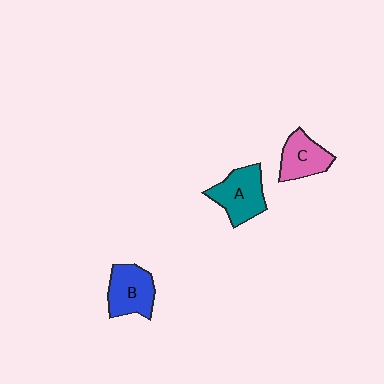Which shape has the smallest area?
Shape C (pink).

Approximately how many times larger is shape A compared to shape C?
Approximately 1.2 times.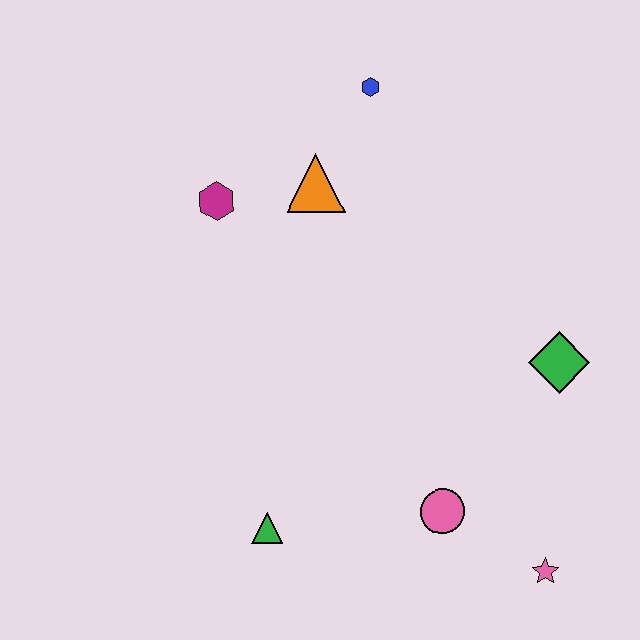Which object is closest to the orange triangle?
The magenta hexagon is closest to the orange triangle.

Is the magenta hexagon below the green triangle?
No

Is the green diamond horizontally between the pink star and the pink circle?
No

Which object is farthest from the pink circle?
The blue hexagon is farthest from the pink circle.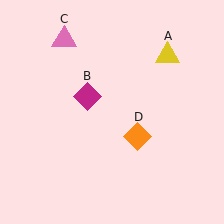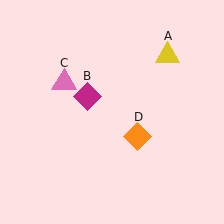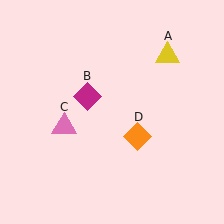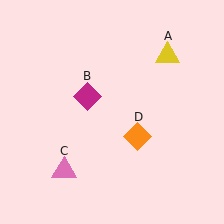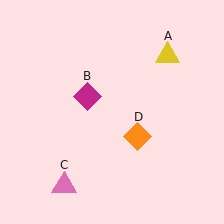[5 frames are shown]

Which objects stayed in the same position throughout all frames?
Yellow triangle (object A) and magenta diamond (object B) and orange diamond (object D) remained stationary.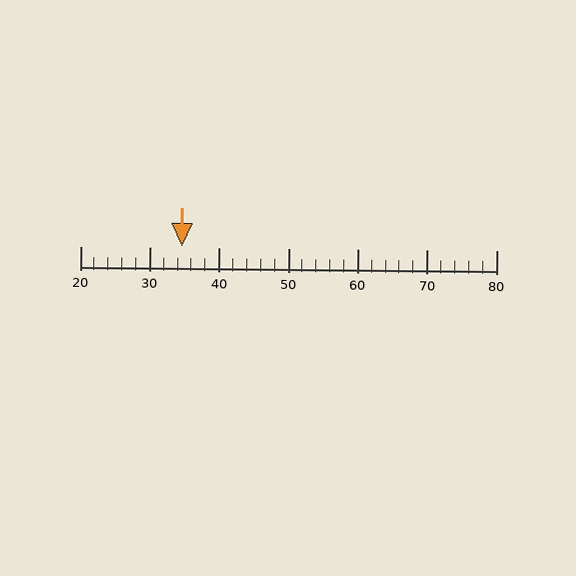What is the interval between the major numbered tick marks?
The major tick marks are spaced 10 units apart.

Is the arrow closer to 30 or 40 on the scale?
The arrow is closer to 30.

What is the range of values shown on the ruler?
The ruler shows values from 20 to 80.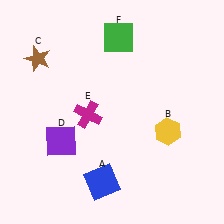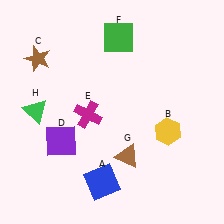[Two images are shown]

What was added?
A brown triangle (G), a green triangle (H) were added in Image 2.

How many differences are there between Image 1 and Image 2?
There are 2 differences between the two images.